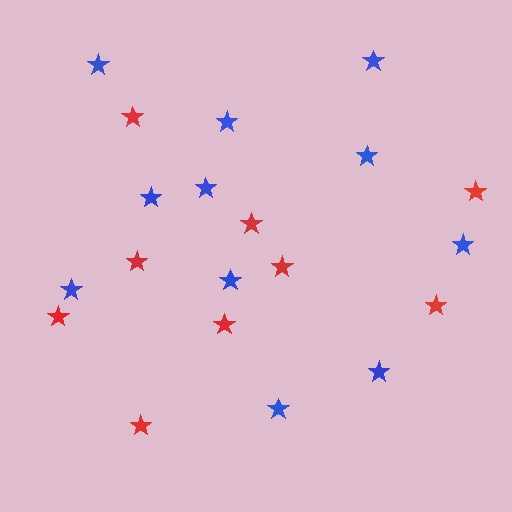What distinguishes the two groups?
There are 2 groups: one group of blue stars (11) and one group of red stars (9).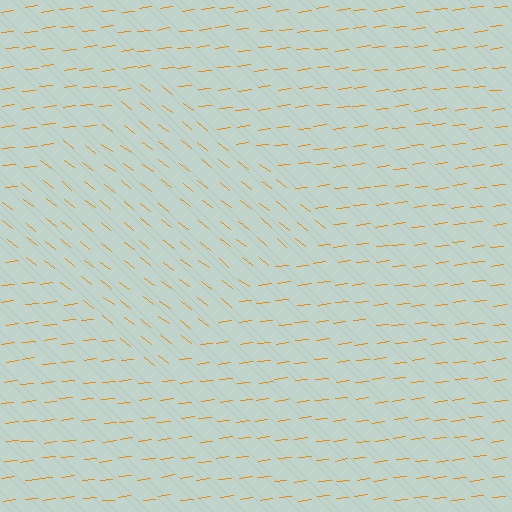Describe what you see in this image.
The image is filled with small orange line segments. A diamond region in the image has lines oriented differently from the surrounding lines, creating a visible texture boundary.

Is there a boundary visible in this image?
Yes, there is a texture boundary formed by a change in line orientation.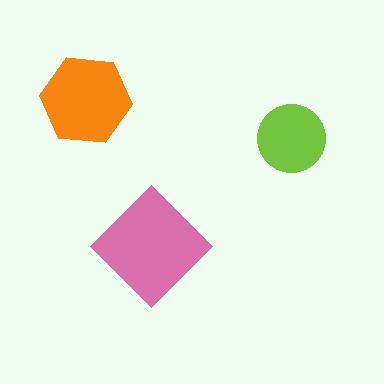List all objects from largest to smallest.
The pink diamond, the orange hexagon, the lime circle.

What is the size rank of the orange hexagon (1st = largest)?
2nd.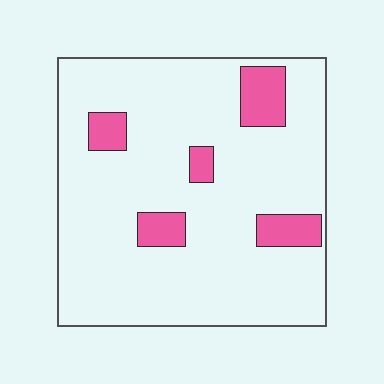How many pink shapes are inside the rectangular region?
5.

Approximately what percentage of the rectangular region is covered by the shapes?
Approximately 15%.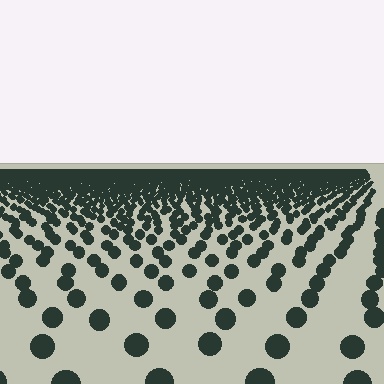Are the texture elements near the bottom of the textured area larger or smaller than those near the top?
Larger. Near the bottom, elements are closer to the viewer and appear at a bigger on-screen size.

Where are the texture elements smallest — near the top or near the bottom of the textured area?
Near the top.